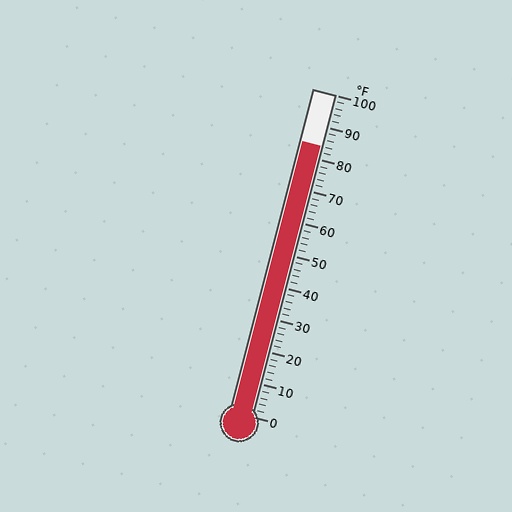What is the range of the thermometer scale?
The thermometer scale ranges from 0°F to 100°F.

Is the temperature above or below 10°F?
The temperature is above 10°F.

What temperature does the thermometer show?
The thermometer shows approximately 84°F.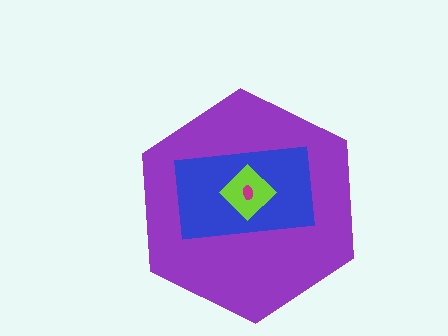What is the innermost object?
The magenta ellipse.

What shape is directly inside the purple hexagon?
The blue rectangle.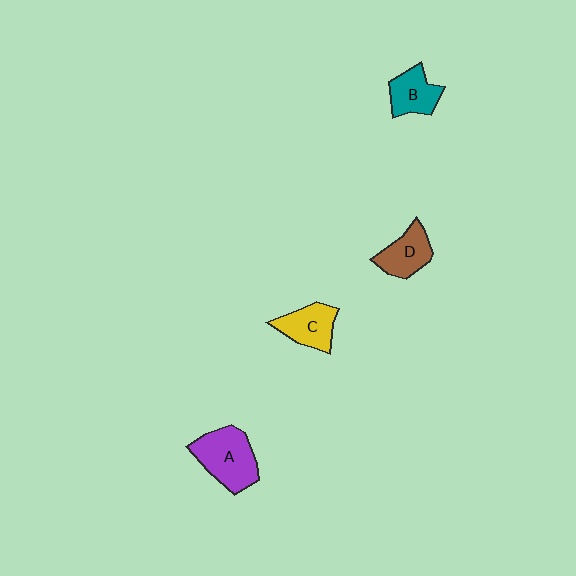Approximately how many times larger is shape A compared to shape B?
Approximately 1.6 times.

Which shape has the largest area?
Shape A (purple).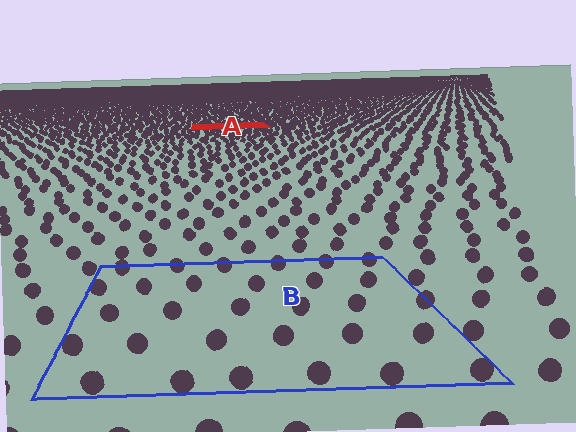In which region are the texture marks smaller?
The texture marks are smaller in region A, because it is farther away.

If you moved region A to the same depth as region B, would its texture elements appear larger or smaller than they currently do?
They would appear larger. At a closer depth, the same texture elements are projected at a bigger on-screen size.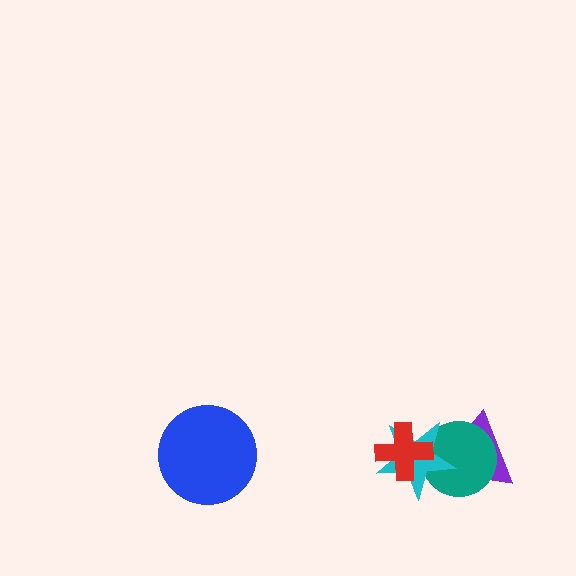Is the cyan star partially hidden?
Yes, it is partially covered by another shape.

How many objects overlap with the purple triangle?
2 objects overlap with the purple triangle.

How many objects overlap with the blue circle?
0 objects overlap with the blue circle.